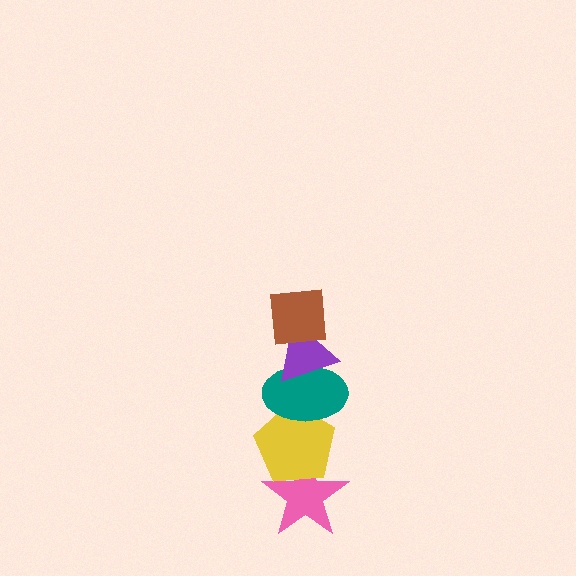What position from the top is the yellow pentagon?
The yellow pentagon is 4th from the top.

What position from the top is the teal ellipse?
The teal ellipse is 3rd from the top.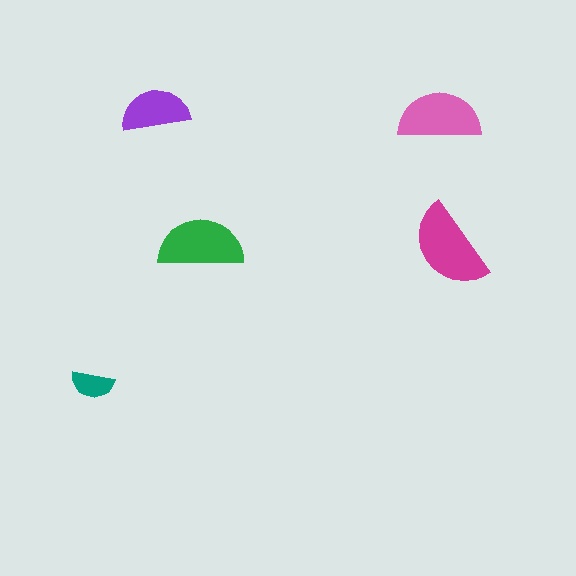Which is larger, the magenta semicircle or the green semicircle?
The magenta one.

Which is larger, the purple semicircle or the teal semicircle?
The purple one.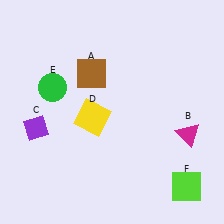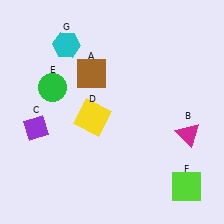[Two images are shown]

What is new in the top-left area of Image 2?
A cyan hexagon (G) was added in the top-left area of Image 2.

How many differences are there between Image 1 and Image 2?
There is 1 difference between the two images.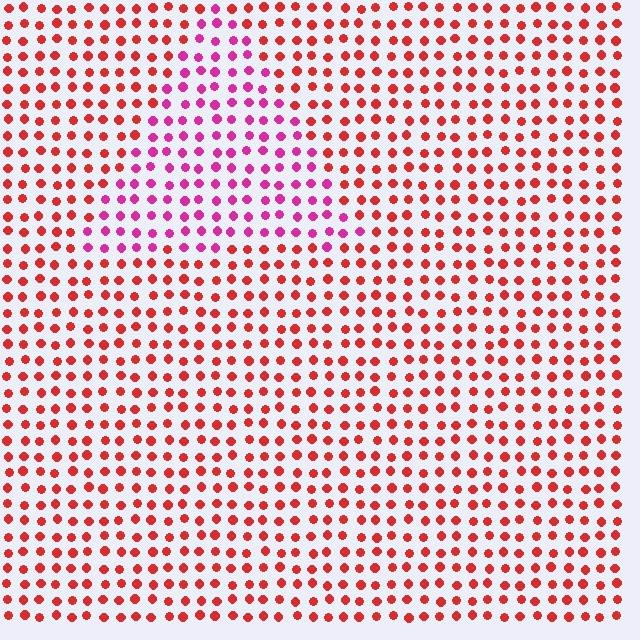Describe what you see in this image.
The image is filled with small red elements in a uniform arrangement. A triangle-shaped region is visible where the elements are tinted to a slightly different hue, forming a subtle color boundary.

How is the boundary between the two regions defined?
The boundary is defined purely by a slight shift in hue (about 40 degrees). Spacing, size, and orientation are identical on both sides.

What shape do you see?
I see a triangle.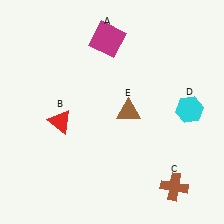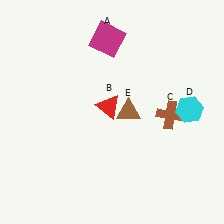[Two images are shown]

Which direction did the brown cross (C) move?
The brown cross (C) moved up.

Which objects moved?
The objects that moved are: the red triangle (B), the brown cross (C).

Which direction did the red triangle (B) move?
The red triangle (B) moved right.